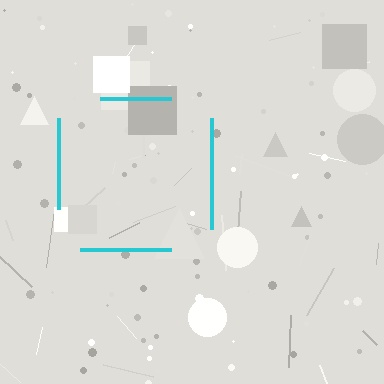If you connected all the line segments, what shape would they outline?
They would outline a square.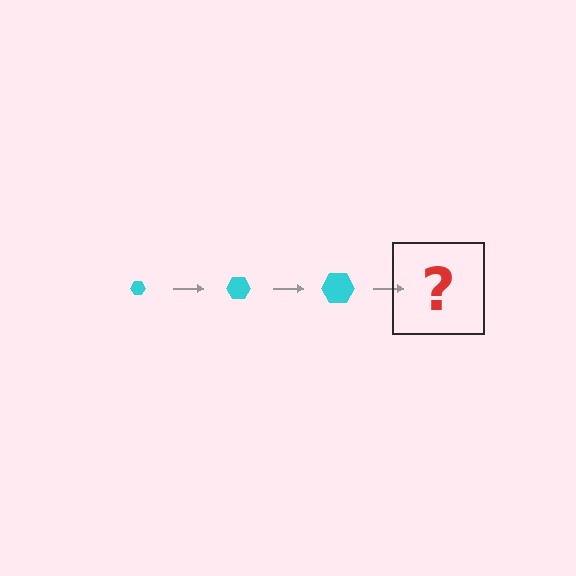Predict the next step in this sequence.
The next step is a cyan hexagon, larger than the previous one.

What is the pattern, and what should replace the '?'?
The pattern is that the hexagon gets progressively larger each step. The '?' should be a cyan hexagon, larger than the previous one.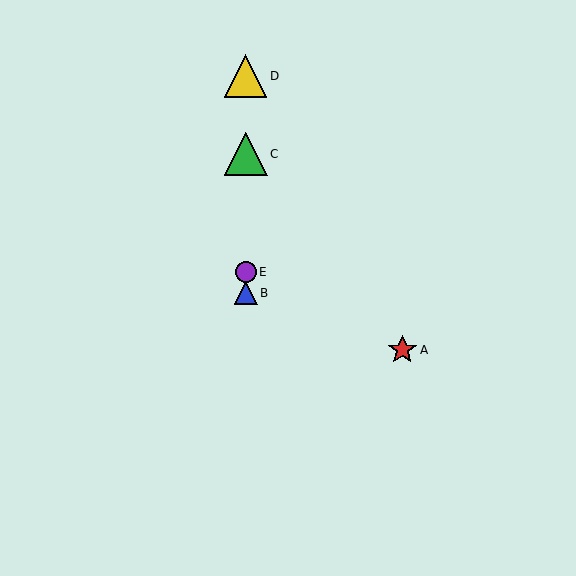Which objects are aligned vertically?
Objects B, C, D, E are aligned vertically.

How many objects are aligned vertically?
4 objects (B, C, D, E) are aligned vertically.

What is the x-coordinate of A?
Object A is at x≈402.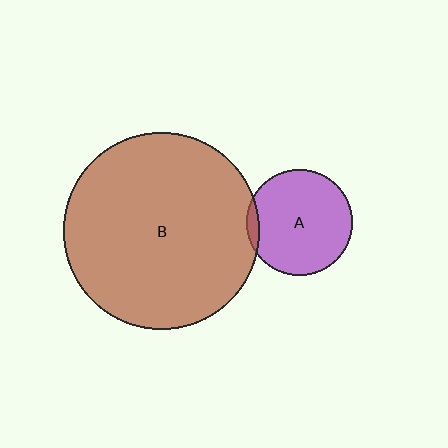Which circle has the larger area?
Circle B (brown).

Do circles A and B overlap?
Yes.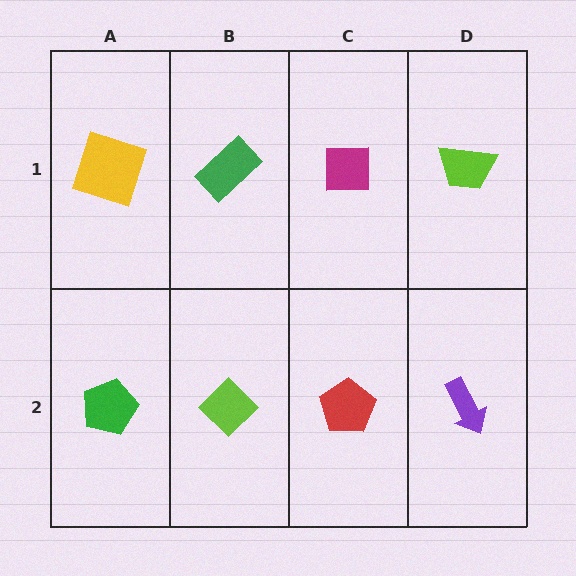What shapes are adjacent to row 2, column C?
A magenta square (row 1, column C), a lime diamond (row 2, column B), a purple arrow (row 2, column D).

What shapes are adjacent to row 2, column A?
A yellow square (row 1, column A), a lime diamond (row 2, column B).